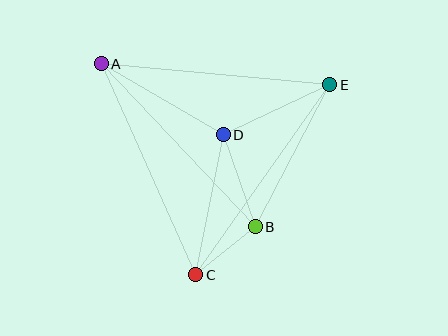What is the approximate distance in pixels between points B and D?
The distance between B and D is approximately 97 pixels.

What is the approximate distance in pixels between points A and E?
The distance between A and E is approximately 230 pixels.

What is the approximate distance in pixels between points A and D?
The distance between A and D is approximately 141 pixels.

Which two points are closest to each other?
Points B and C are closest to each other.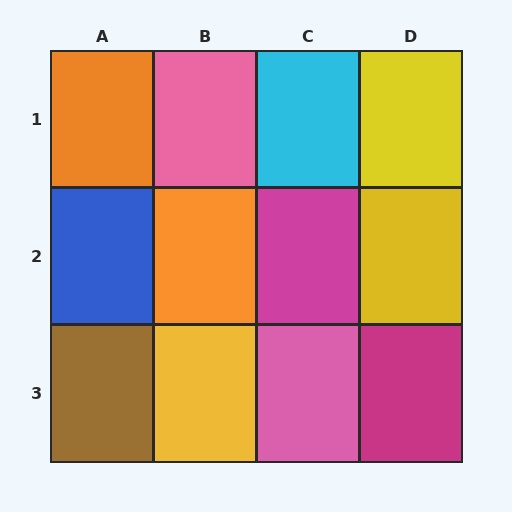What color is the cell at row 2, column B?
Orange.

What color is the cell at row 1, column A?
Orange.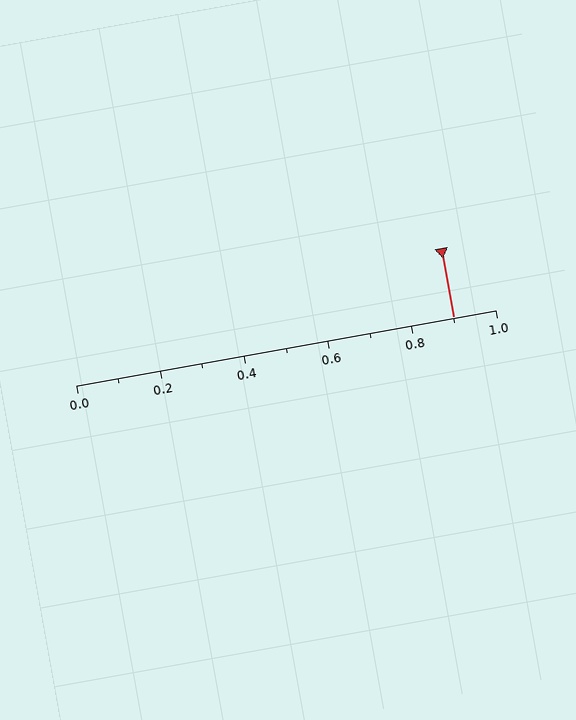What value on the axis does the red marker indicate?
The marker indicates approximately 0.9.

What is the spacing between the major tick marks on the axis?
The major ticks are spaced 0.2 apart.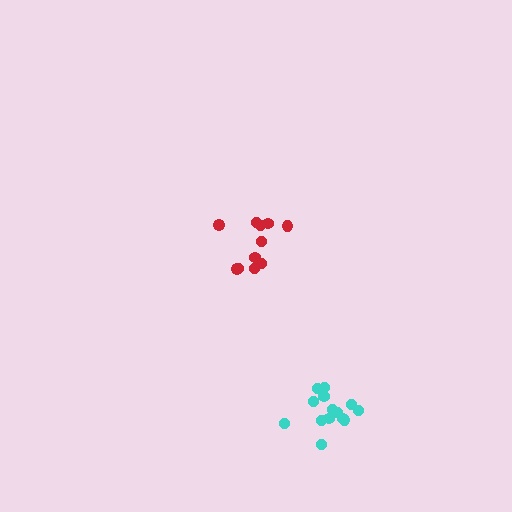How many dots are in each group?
Group 1: 11 dots, Group 2: 14 dots (25 total).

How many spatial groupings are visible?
There are 2 spatial groupings.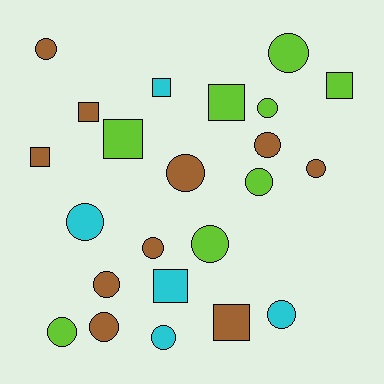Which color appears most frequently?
Brown, with 10 objects.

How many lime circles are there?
There are 5 lime circles.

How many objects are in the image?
There are 23 objects.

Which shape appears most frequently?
Circle, with 15 objects.